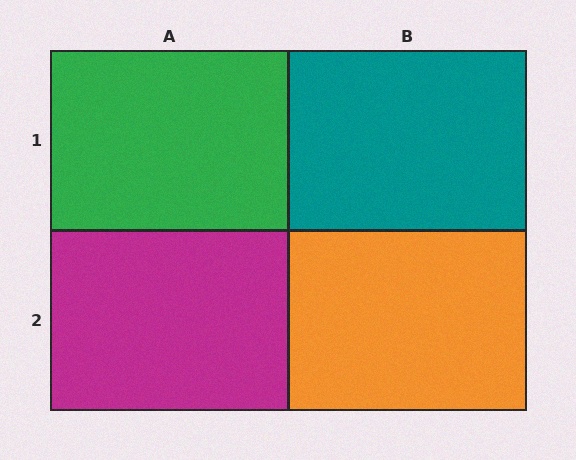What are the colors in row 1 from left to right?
Green, teal.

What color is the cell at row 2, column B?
Orange.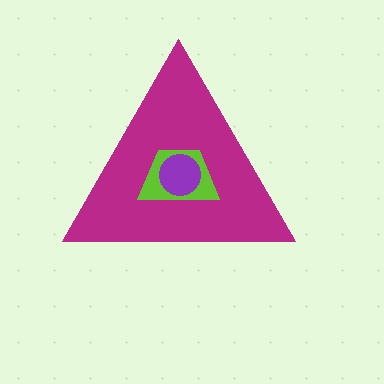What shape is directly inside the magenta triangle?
The lime trapezoid.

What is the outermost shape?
The magenta triangle.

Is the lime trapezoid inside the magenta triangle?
Yes.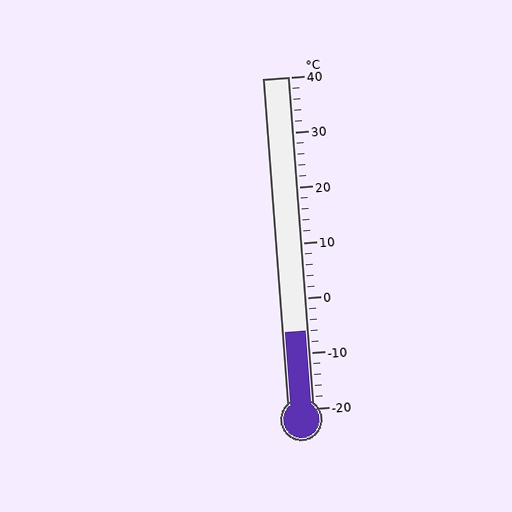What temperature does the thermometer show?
The thermometer shows approximately -6°C.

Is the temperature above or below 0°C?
The temperature is below 0°C.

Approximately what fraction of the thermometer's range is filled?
The thermometer is filled to approximately 25% of its range.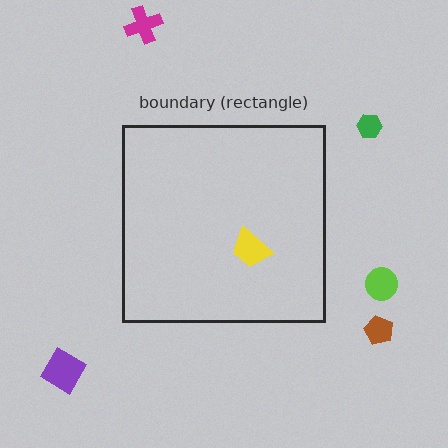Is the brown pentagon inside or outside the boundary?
Outside.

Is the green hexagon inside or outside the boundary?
Outside.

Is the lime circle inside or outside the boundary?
Outside.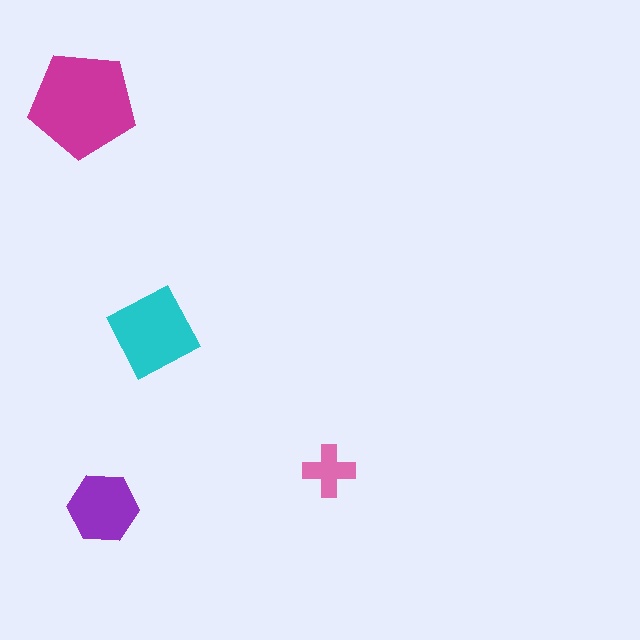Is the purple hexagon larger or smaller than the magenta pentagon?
Smaller.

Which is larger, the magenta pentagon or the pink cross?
The magenta pentagon.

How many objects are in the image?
There are 4 objects in the image.